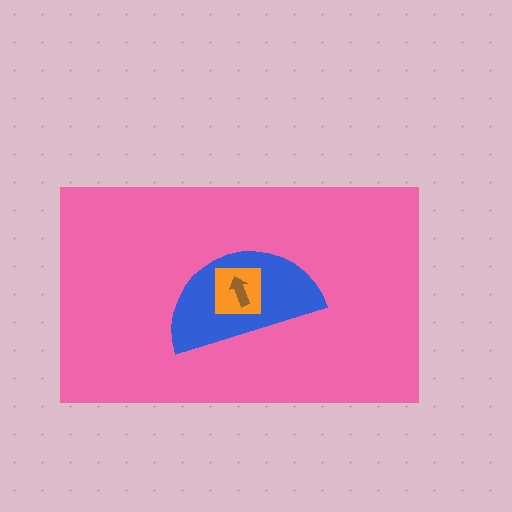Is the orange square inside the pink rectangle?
Yes.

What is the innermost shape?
The brown arrow.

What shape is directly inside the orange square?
The brown arrow.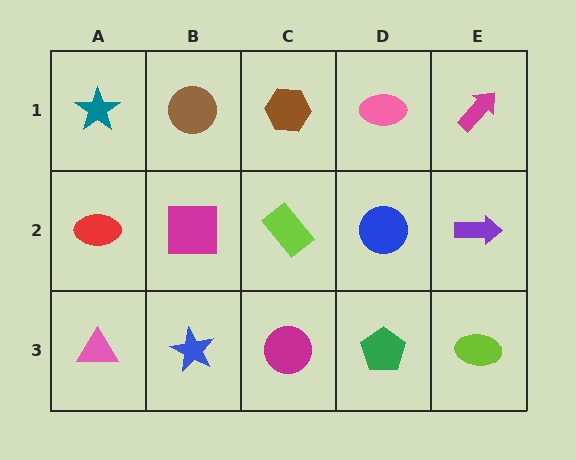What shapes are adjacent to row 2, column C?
A brown hexagon (row 1, column C), a magenta circle (row 3, column C), a magenta square (row 2, column B), a blue circle (row 2, column D).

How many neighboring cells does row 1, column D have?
3.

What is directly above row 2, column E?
A magenta arrow.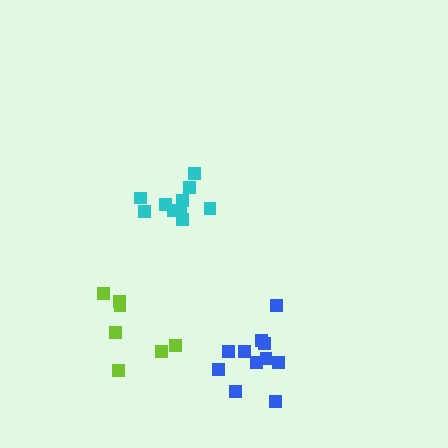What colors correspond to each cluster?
The clusters are colored: lime, cyan, blue.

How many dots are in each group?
Group 1: 7 dots, Group 2: 10 dots, Group 3: 11 dots (28 total).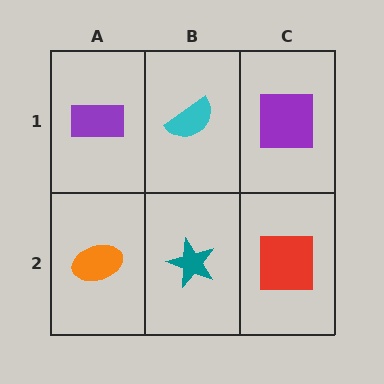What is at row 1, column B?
A cyan semicircle.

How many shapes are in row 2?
3 shapes.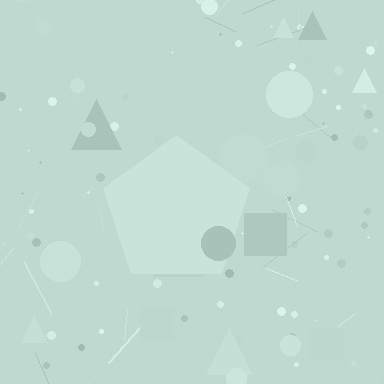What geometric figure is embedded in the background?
A pentagon is embedded in the background.